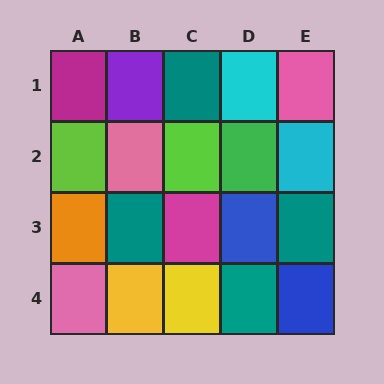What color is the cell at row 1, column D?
Cyan.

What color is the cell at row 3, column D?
Blue.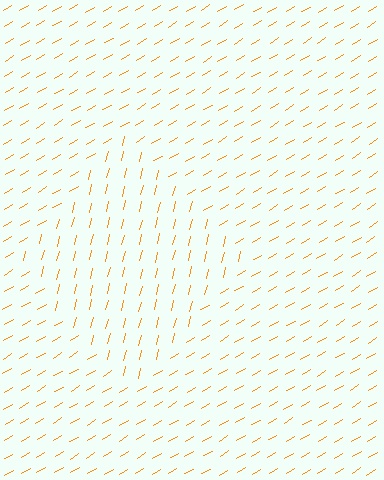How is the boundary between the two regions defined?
The boundary is defined purely by a change in line orientation (approximately 45 degrees difference). All lines are the same color and thickness.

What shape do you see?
I see a diamond.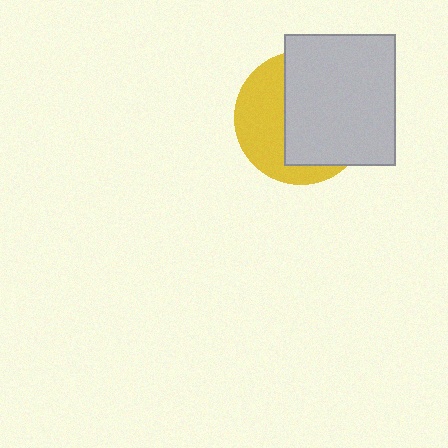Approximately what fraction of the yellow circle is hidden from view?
Roughly 60% of the yellow circle is hidden behind the light gray rectangle.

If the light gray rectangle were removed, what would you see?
You would see the complete yellow circle.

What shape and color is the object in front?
The object in front is a light gray rectangle.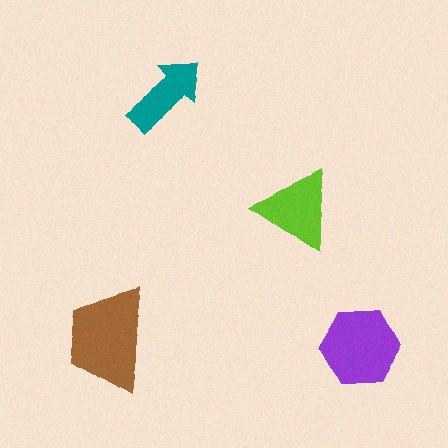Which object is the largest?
The brown trapezoid.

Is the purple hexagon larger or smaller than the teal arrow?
Larger.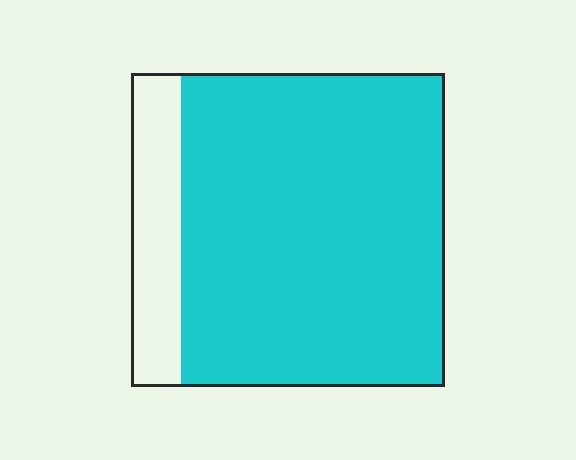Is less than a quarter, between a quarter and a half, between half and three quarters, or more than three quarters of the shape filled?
More than three quarters.